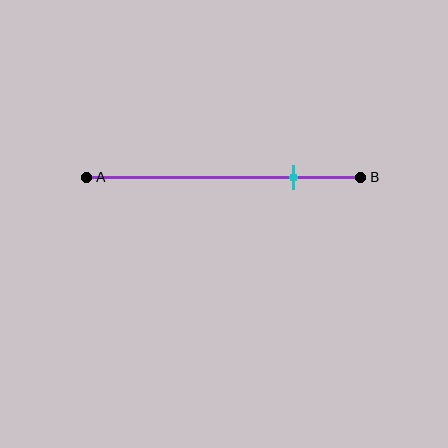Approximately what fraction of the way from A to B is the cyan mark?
The cyan mark is approximately 75% of the way from A to B.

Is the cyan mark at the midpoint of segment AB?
No, the mark is at about 75% from A, not at the 50% midpoint.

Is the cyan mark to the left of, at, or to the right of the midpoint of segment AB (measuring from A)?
The cyan mark is to the right of the midpoint of segment AB.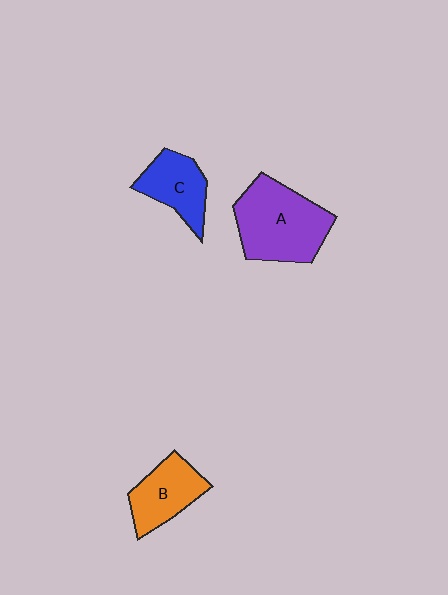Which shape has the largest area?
Shape A (purple).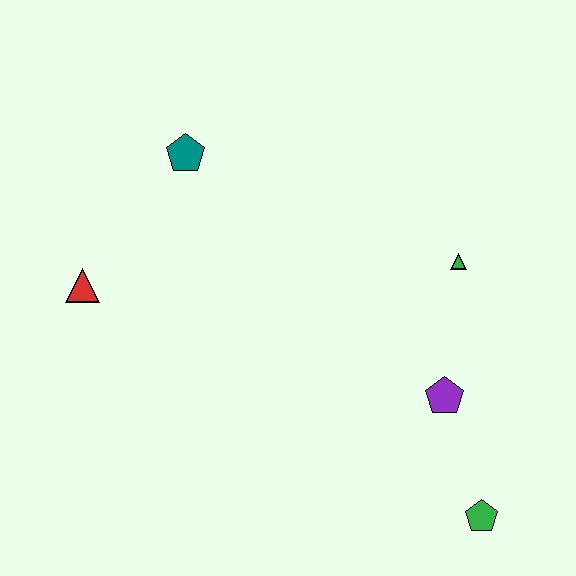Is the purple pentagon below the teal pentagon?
Yes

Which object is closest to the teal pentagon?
The red triangle is closest to the teal pentagon.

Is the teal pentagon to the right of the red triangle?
Yes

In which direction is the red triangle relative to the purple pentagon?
The red triangle is to the left of the purple pentagon.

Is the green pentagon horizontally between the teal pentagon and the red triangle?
No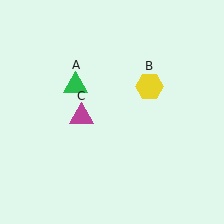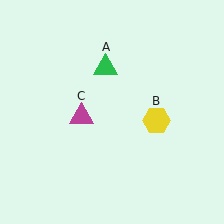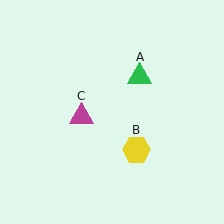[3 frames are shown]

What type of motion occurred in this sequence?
The green triangle (object A), yellow hexagon (object B) rotated clockwise around the center of the scene.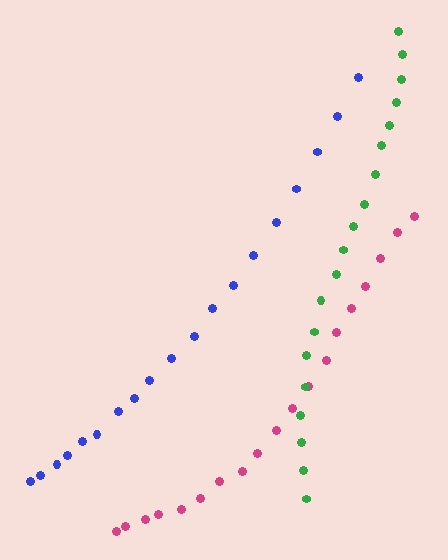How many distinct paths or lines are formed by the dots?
There are 3 distinct paths.